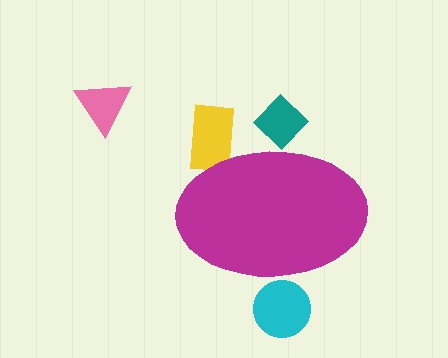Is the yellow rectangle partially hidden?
Yes, the yellow rectangle is partially hidden behind the magenta ellipse.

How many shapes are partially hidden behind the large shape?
3 shapes are partially hidden.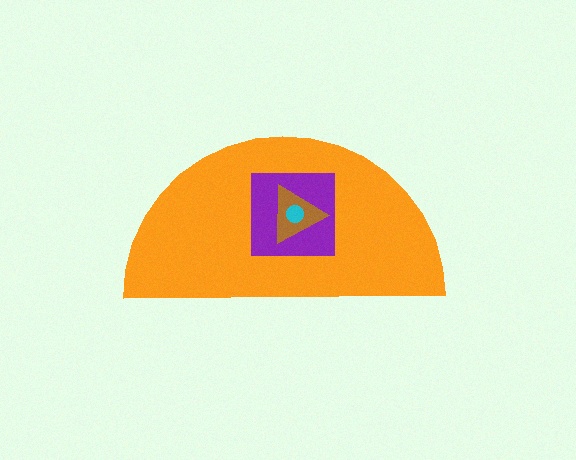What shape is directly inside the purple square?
The brown triangle.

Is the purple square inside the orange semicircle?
Yes.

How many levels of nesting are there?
4.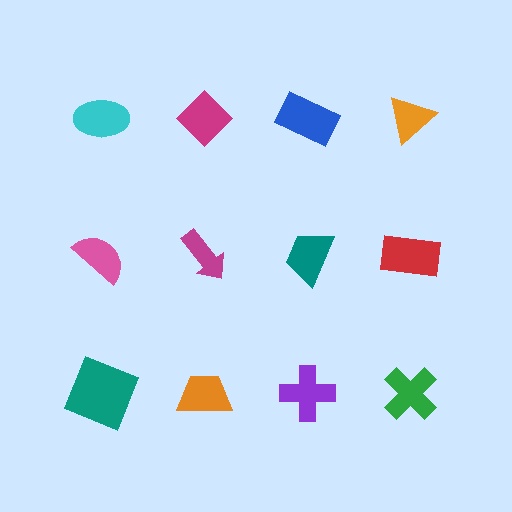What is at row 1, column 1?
A cyan ellipse.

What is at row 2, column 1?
A pink semicircle.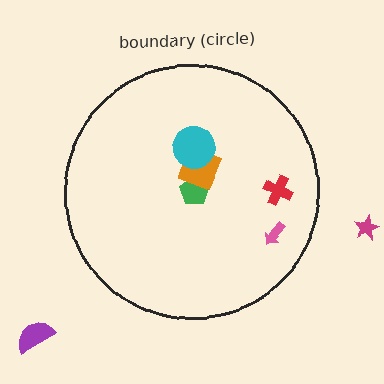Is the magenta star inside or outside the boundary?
Outside.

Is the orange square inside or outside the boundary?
Inside.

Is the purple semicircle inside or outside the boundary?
Outside.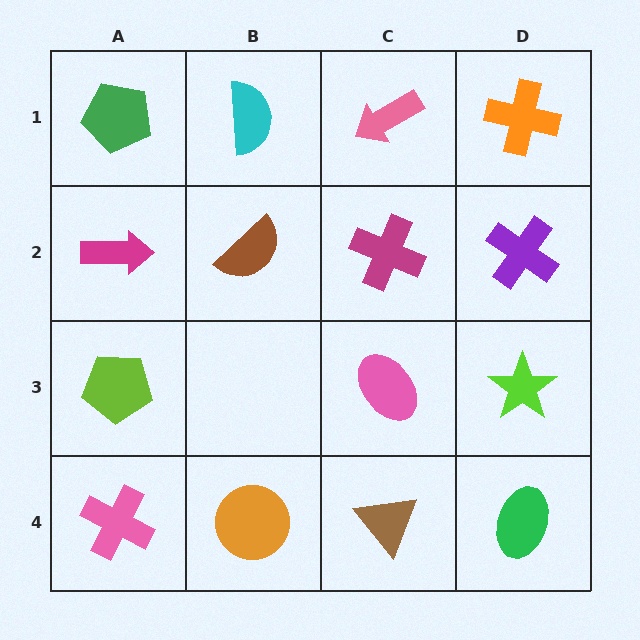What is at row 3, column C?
A pink ellipse.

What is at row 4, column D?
A green ellipse.